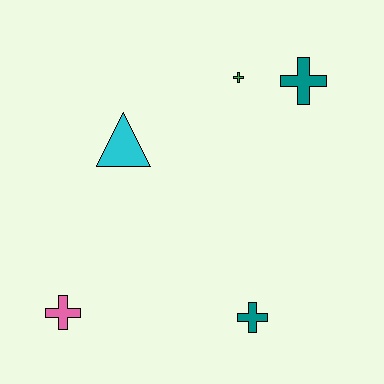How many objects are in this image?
There are 5 objects.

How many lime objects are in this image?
There are no lime objects.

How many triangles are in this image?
There is 1 triangle.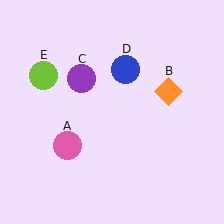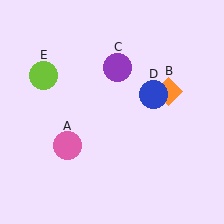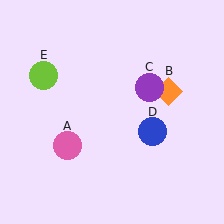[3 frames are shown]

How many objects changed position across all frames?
2 objects changed position: purple circle (object C), blue circle (object D).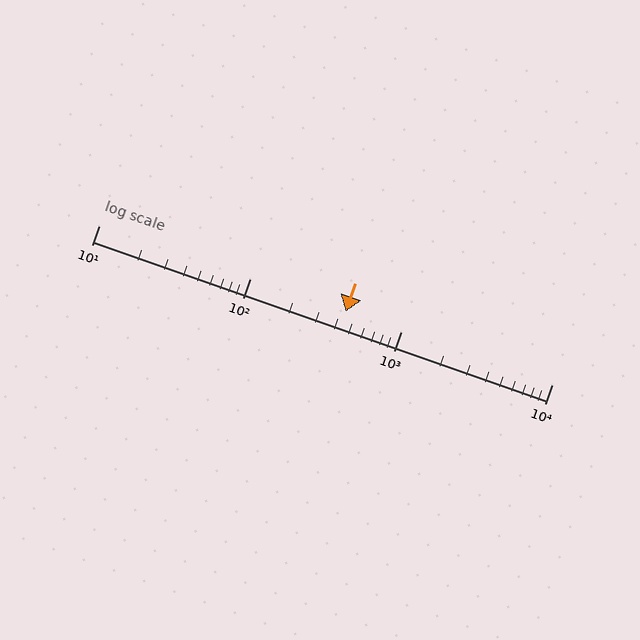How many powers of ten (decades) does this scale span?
The scale spans 3 decades, from 10 to 10000.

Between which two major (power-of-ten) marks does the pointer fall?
The pointer is between 100 and 1000.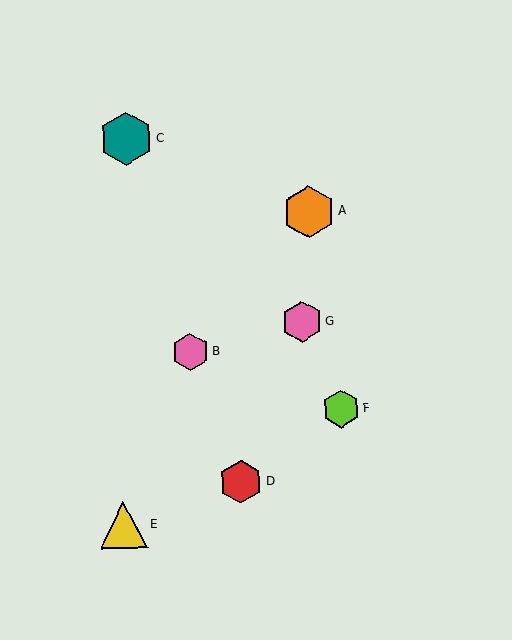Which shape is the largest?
The teal hexagon (labeled C) is the largest.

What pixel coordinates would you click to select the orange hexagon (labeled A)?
Click at (309, 212) to select the orange hexagon A.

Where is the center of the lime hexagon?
The center of the lime hexagon is at (341, 409).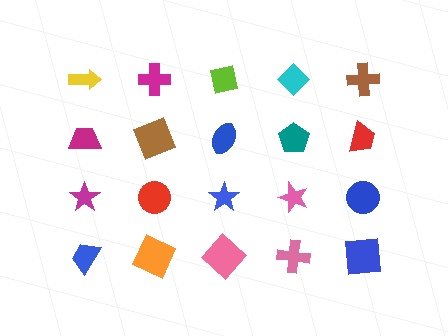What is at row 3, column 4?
A pink star.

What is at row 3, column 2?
A red circle.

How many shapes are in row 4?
5 shapes.